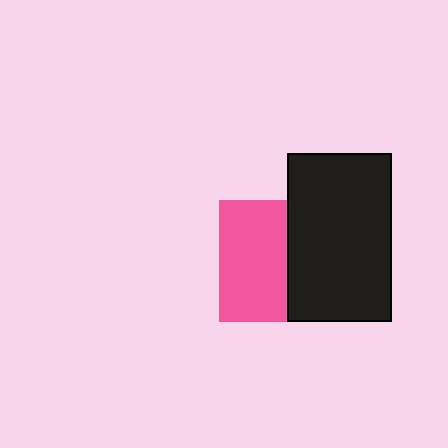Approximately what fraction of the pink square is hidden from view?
Roughly 44% of the pink square is hidden behind the black rectangle.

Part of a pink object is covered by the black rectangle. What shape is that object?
It is a square.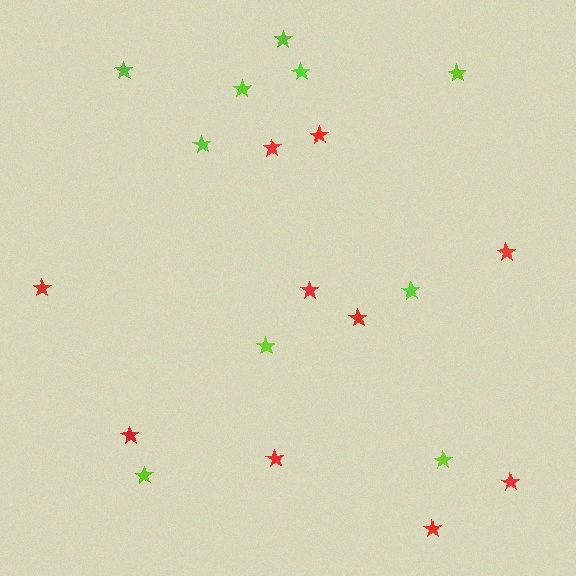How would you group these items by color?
There are 2 groups: one group of red stars (10) and one group of lime stars (10).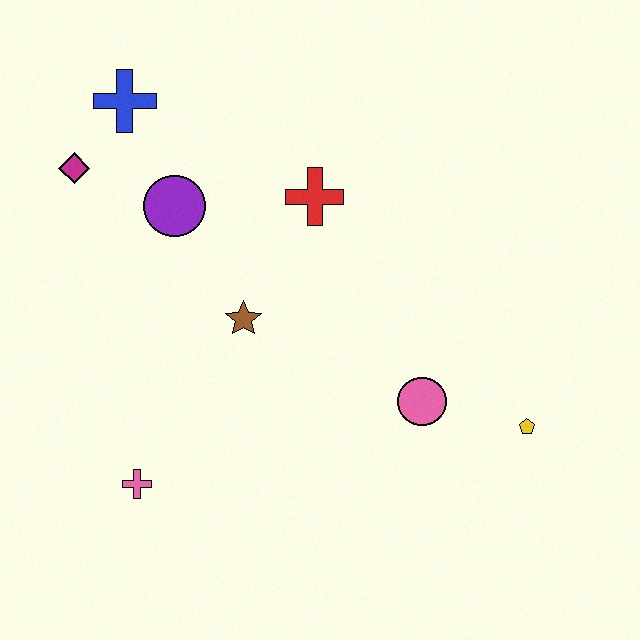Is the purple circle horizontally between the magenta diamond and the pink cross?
No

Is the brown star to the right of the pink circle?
No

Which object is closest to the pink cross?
The brown star is closest to the pink cross.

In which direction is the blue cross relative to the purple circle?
The blue cross is above the purple circle.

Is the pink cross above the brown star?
No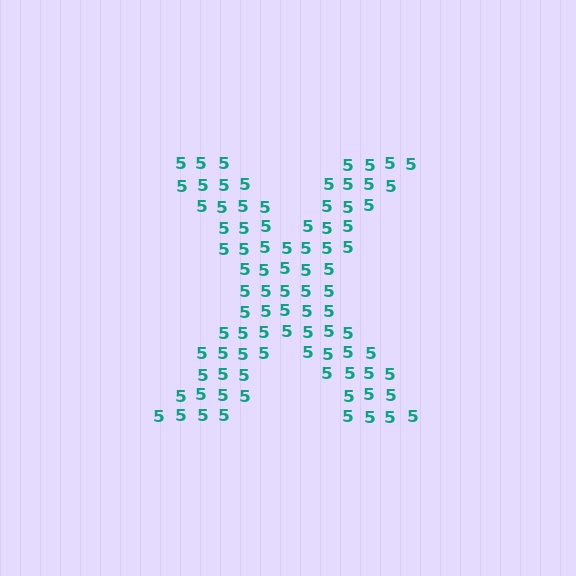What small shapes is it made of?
It is made of small digit 5's.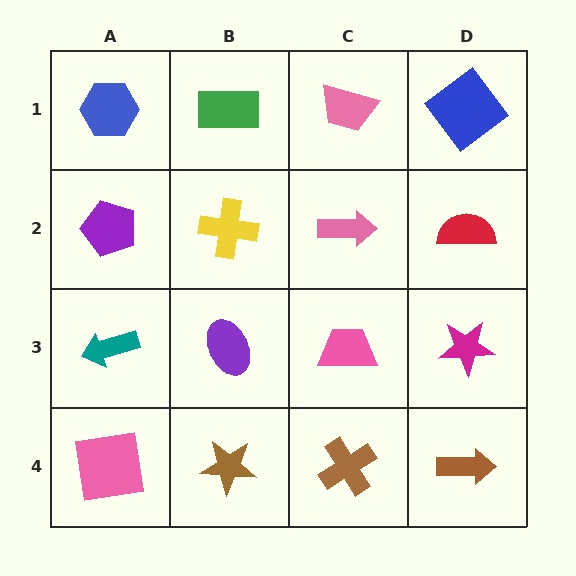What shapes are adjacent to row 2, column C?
A pink trapezoid (row 1, column C), a pink trapezoid (row 3, column C), a yellow cross (row 2, column B), a red semicircle (row 2, column D).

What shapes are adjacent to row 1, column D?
A red semicircle (row 2, column D), a pink trapezoid (row 1, column C).